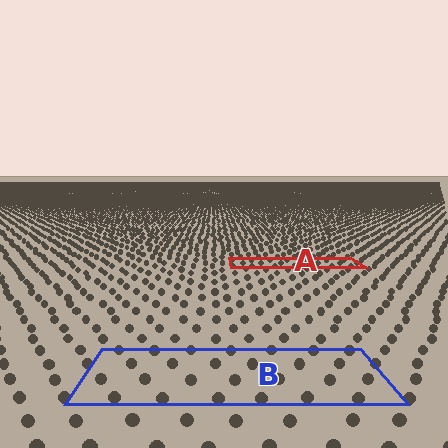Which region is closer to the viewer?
Region B is closer. The texture elements there are larger and more spread out.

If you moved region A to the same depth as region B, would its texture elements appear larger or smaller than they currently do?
They would appear larger. At a closer depth, the same texture elements are projected at a bigger on-screen size.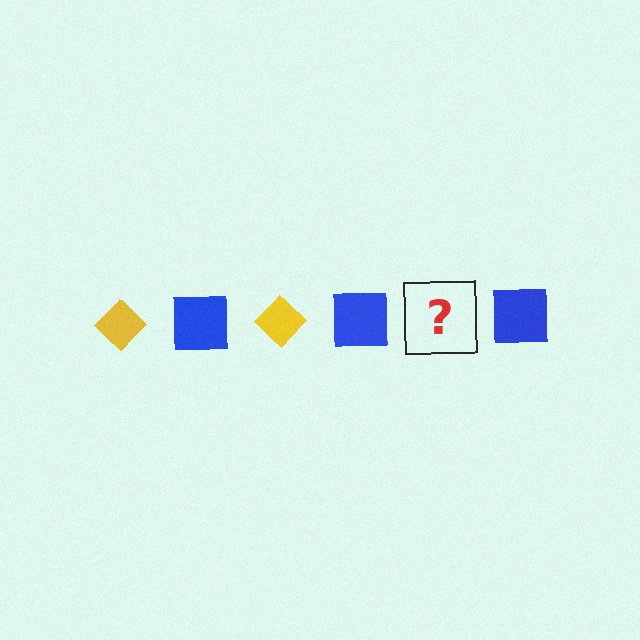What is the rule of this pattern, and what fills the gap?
The rule is that the pattern alternates between yellow diamond and blue square. The gap should be filled with a yellow diamond.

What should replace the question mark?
The question mark should be replaced with a yellow diamond.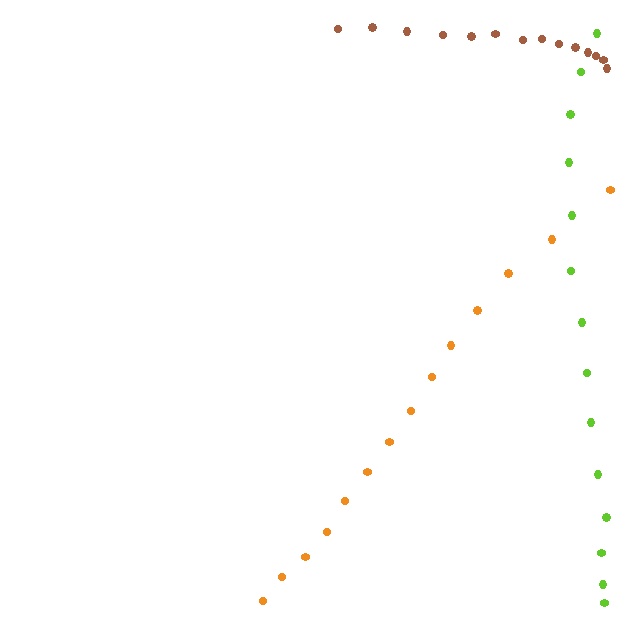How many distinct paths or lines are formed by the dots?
There are 3 distinct paths.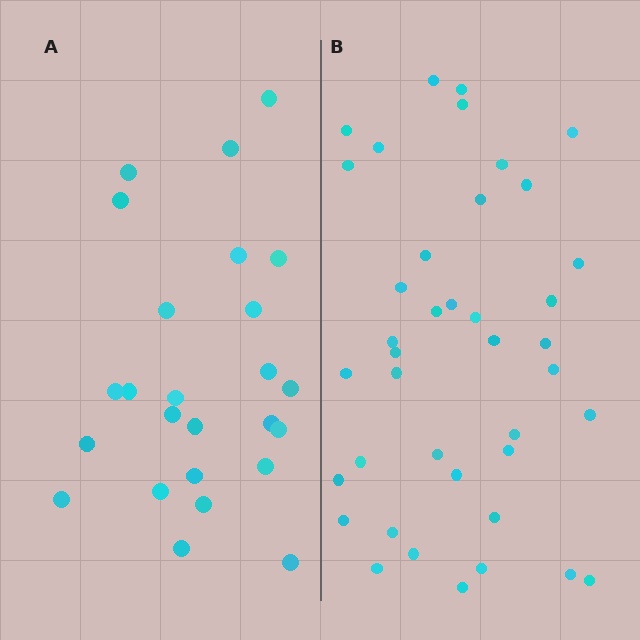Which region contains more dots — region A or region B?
Region B (the right region) has more dots.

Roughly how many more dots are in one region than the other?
Region B has approximately 15 more dots than region A.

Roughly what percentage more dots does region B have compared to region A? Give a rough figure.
About 60% more.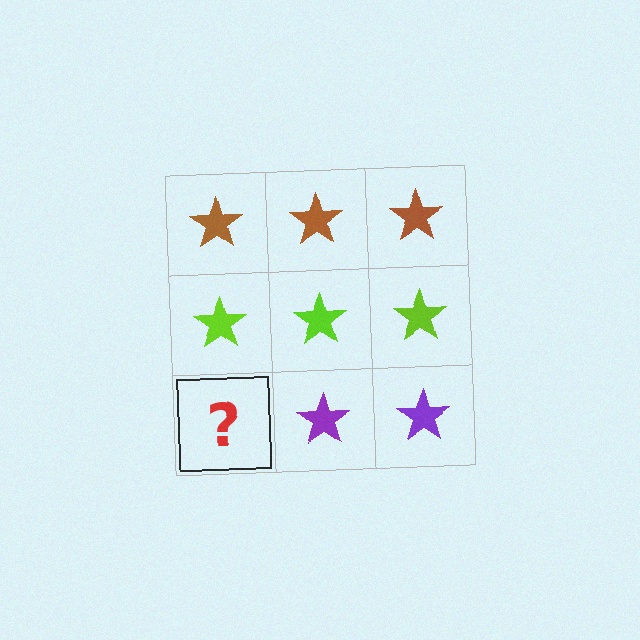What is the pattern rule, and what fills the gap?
The rule is that each row has a consistent color. The gap should be filled with a purple star.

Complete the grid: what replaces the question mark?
The question mark should be replaced with a purple star.